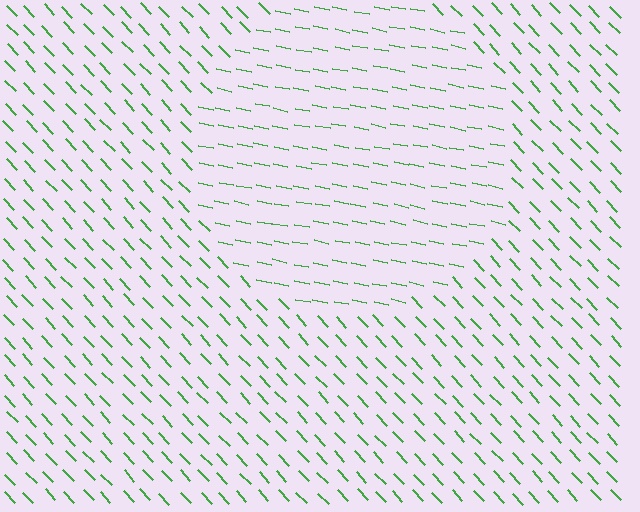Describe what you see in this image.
The image is filled with small green line segments. A circle region in the image has lines oriented differently from the surrounding lines, creating a visible texture boundary.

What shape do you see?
I see a circle.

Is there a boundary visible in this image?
Yes, there is a texture boundary formed by a change in line orientation.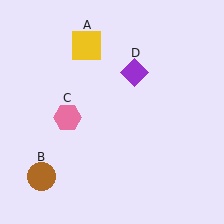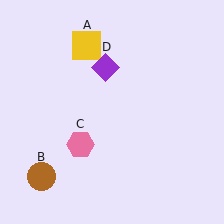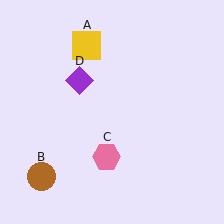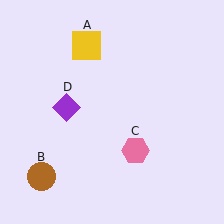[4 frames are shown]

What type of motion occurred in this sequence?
The pink hexagon (object C), purple diamond (object D) rotated counterclockwise around the center of the scene.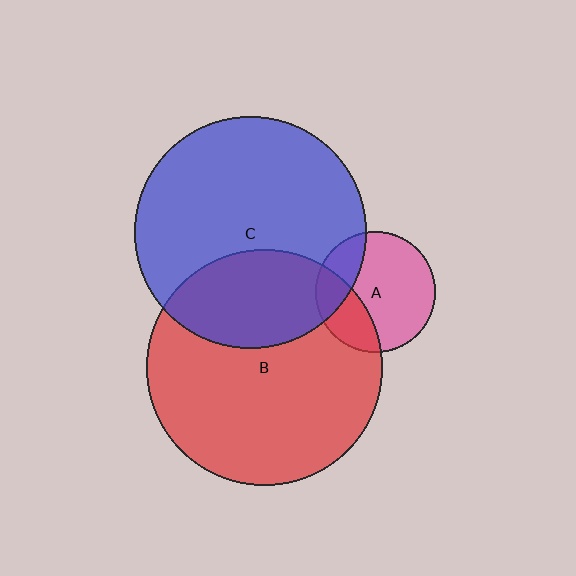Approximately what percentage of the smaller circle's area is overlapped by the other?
Approximately 25%.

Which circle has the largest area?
Circle B (red).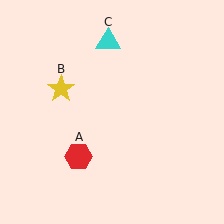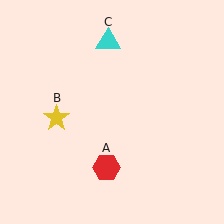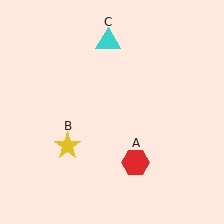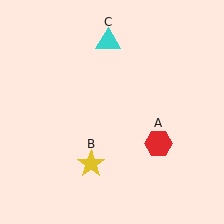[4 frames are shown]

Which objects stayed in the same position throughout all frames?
Cyan triangle (object C) remained stationary.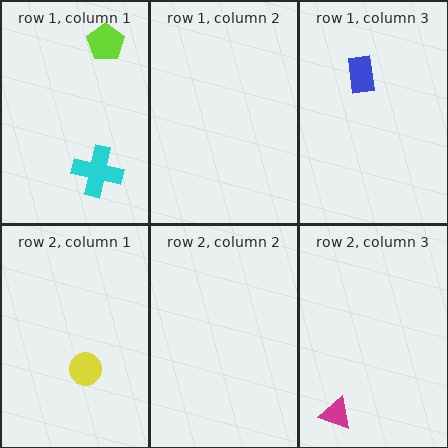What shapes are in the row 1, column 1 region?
The lime pentagon, the cyan cross.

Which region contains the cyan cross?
The row 1, column 1 region.